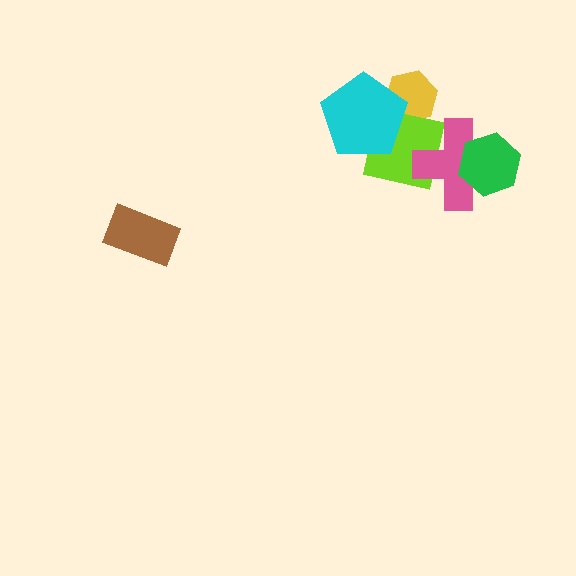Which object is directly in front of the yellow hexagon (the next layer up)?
The lime square is directly in front of the yellow hexagon.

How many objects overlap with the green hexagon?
1 object overlaps with the green hexagon.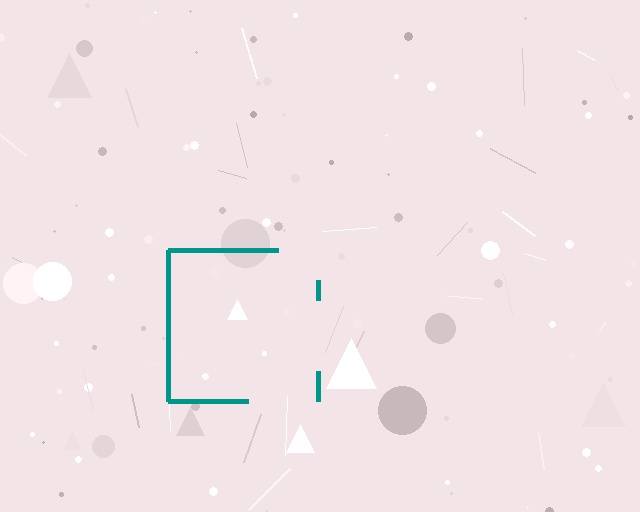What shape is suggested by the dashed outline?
The dashed outline suggests a square.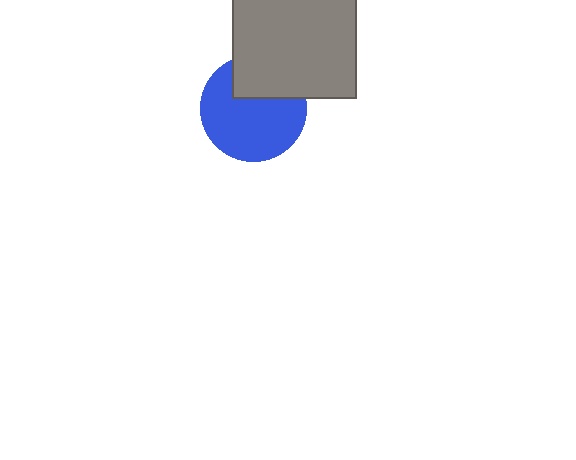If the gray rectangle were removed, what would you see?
You would see the complete blue circle.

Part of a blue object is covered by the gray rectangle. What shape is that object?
It is a circle.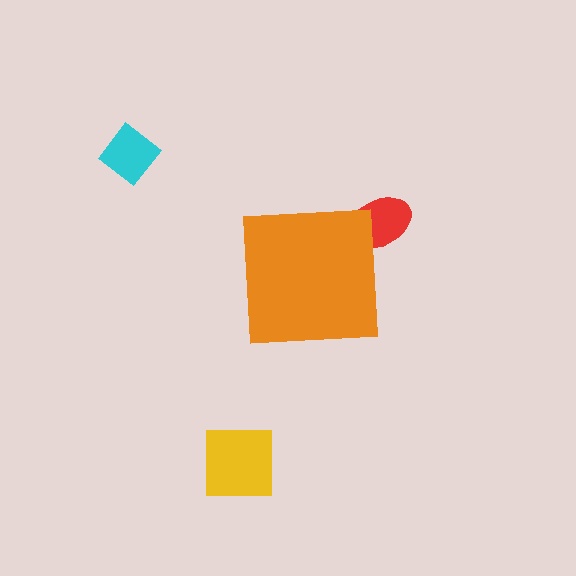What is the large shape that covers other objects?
An orange square.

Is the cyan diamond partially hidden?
No, the cyan diamond is fully visible.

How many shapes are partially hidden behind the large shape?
1 shape is partially hidden.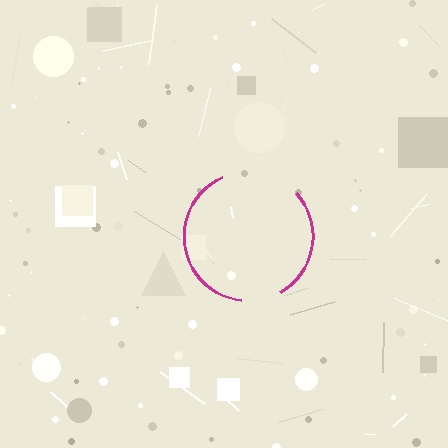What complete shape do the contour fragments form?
The contour fragments form a circle.